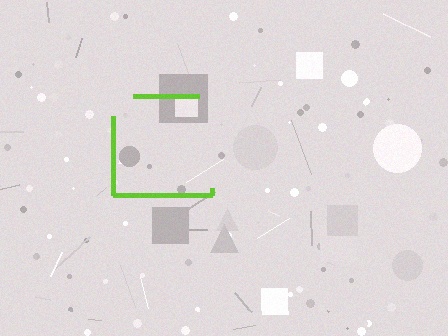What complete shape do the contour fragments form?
The contour fragments form a square.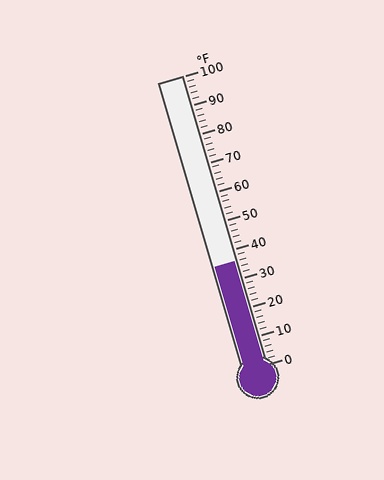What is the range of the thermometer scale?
The thermometer scale ranges from 0°F to 100°F.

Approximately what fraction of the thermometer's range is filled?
The thermometer is filled to approximately 35% of its range.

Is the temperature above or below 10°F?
The temperature is above 10°F.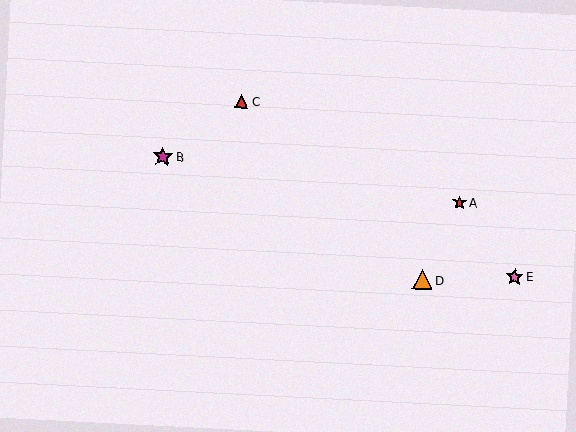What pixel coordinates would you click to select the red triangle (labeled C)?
Click at (242, 101) to select the red triangle C.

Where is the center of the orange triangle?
The center of the orange triangle is at (423, 280).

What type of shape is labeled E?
Shape E is a pink star.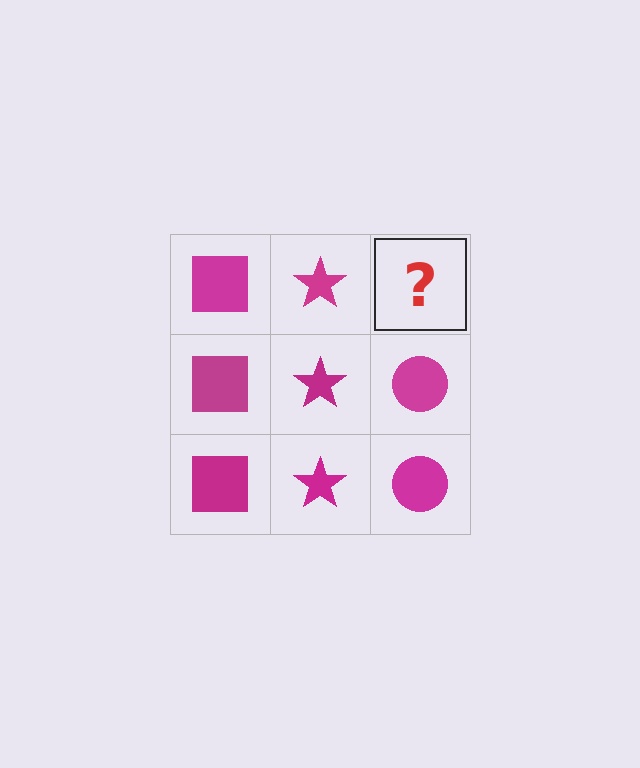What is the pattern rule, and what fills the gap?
The rule is that each column has a consistent shape. The gap should be filled with a magenta circle.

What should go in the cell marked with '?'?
The missing cell should contain a magenta circle.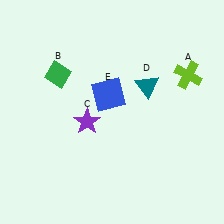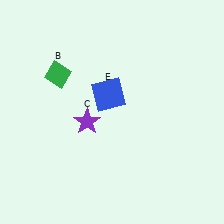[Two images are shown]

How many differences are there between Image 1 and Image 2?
There are 2 differences between the two images.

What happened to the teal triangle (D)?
The teal triangle (D) was removed in Image 2. It was in the top-right area of Image 1.